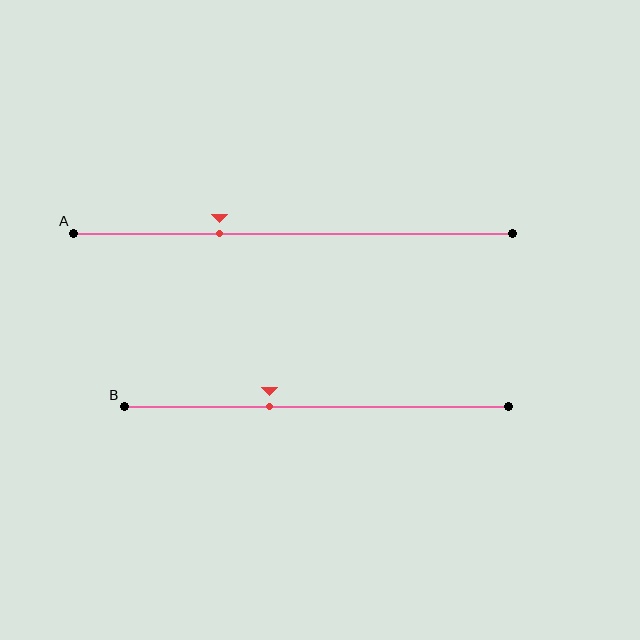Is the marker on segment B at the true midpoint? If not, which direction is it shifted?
No, the marker on segment B is shifted to the left by about 12% of the segment length.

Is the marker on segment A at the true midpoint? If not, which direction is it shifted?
No, the marker on segment A is shifted to the left by about 17% of the segment length.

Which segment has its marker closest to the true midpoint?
Segment B has its marker closest to the true midpoint.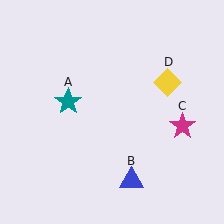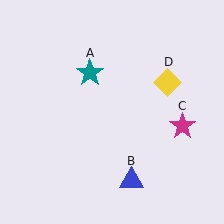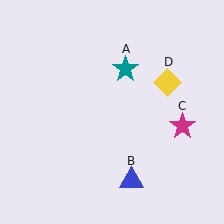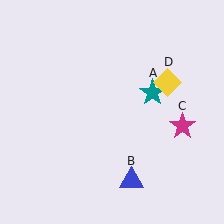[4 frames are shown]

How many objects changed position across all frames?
1 object changed position: teal star (object A).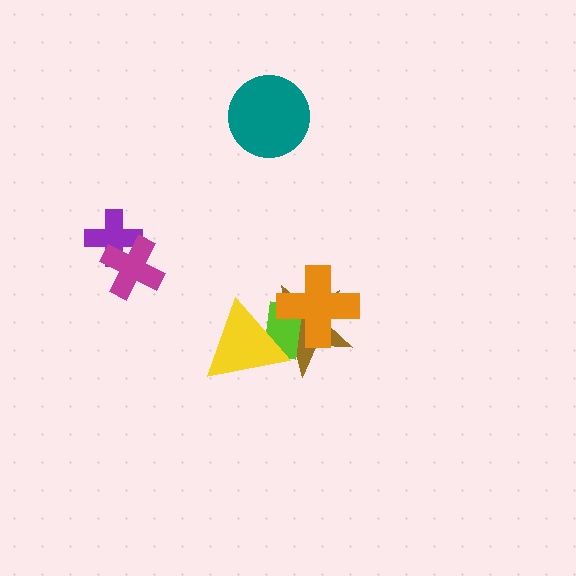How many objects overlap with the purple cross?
1 object overlaps with the purple cross.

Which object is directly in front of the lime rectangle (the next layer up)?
The orange cross is directly in front of the lime rectangle.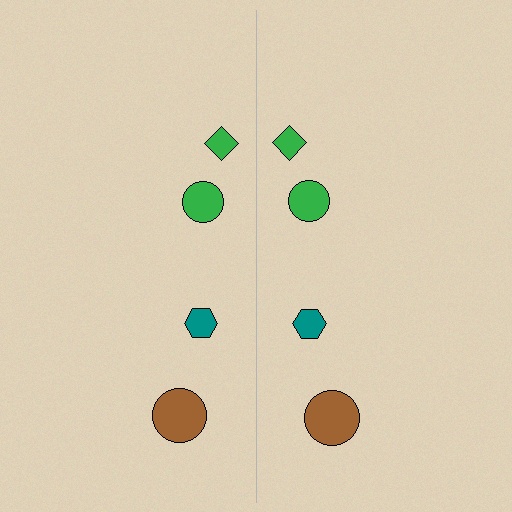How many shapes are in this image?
There are 8 shapes in this image.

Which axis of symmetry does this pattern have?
The pattern has a vertical axis of symmetry running through the center of the image.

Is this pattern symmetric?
Yes, this pattern has bilateral (reflection) symmetry.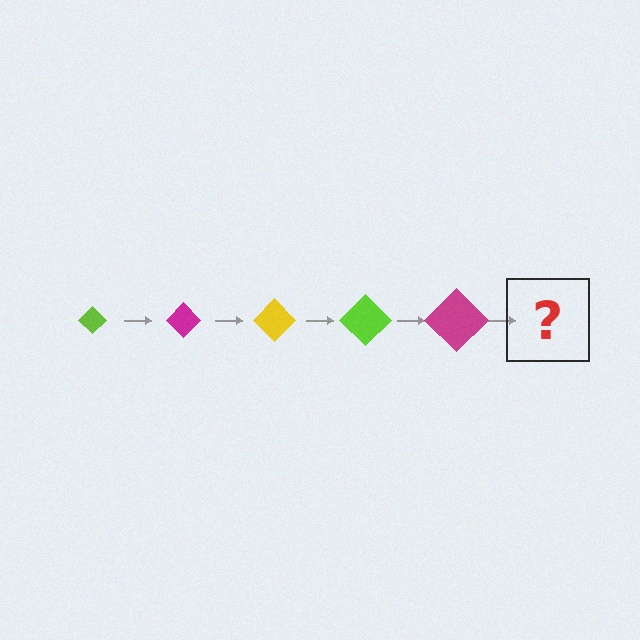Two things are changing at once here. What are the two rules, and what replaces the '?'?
The two rules are that the diamond grows larger each step and the color cycles through lime, magenta, and yellow. The '?' should be a yellow diamond, larger than the previous one.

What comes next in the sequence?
The next element should be a yellow diamond, larger than the previous one.